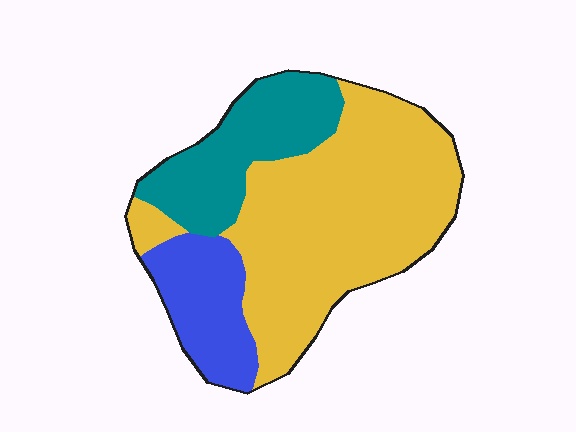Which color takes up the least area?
Blue, at roughly 15%.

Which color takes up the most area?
Yellow, at roughly 60%.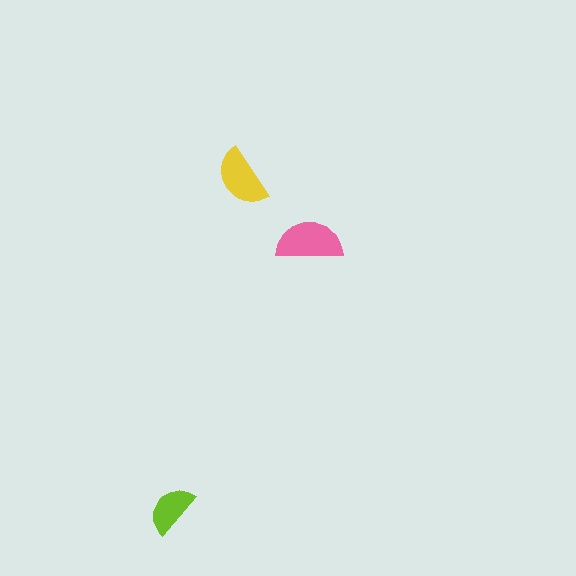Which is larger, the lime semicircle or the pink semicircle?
The pink one.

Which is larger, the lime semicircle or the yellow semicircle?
The yellow one.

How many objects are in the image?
There are 3 objects in the image.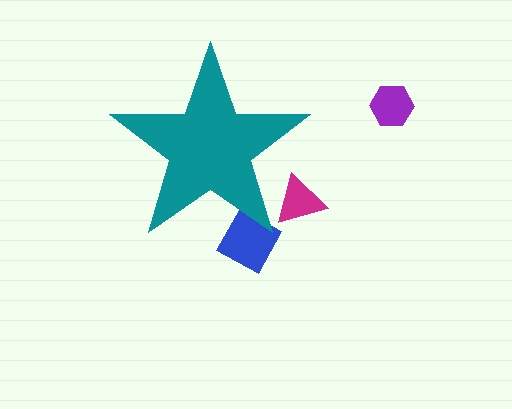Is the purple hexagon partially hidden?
No, the purple hexagon is fully visible.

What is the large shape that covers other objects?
A teal star.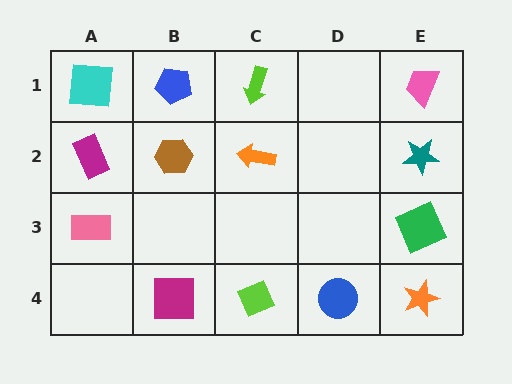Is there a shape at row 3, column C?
No, that cell is empty.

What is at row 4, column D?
A blue circle.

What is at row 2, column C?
An orange arrow.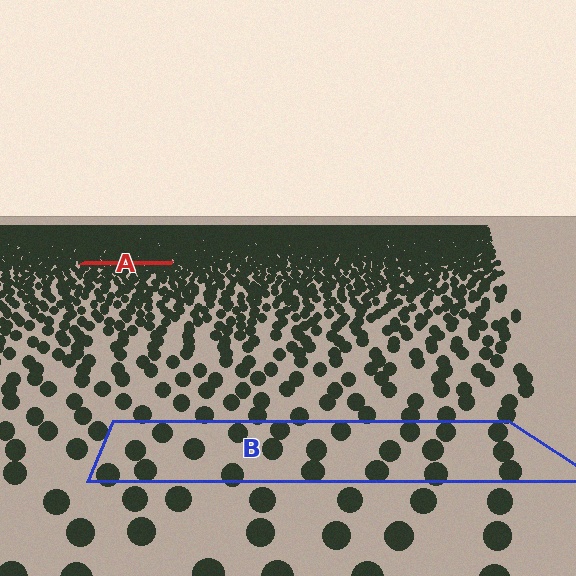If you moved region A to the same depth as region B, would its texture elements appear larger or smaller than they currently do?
They would appear larger. At a closer depth, the same texture elements are projected at a bigger on-screen size.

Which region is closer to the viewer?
Region B is closer. The texture elements there are larger and more spread out.